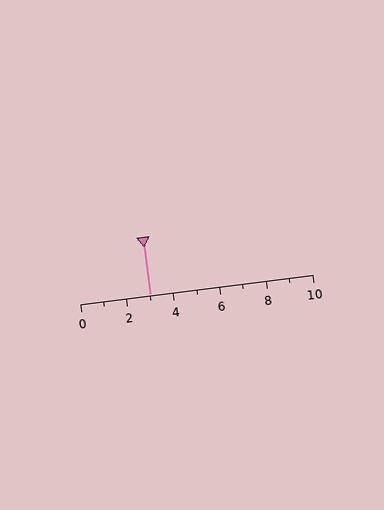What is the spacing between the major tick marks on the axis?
The major ticks are spaced 2 apart.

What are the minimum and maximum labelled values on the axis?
The axis runs from 0 to 10.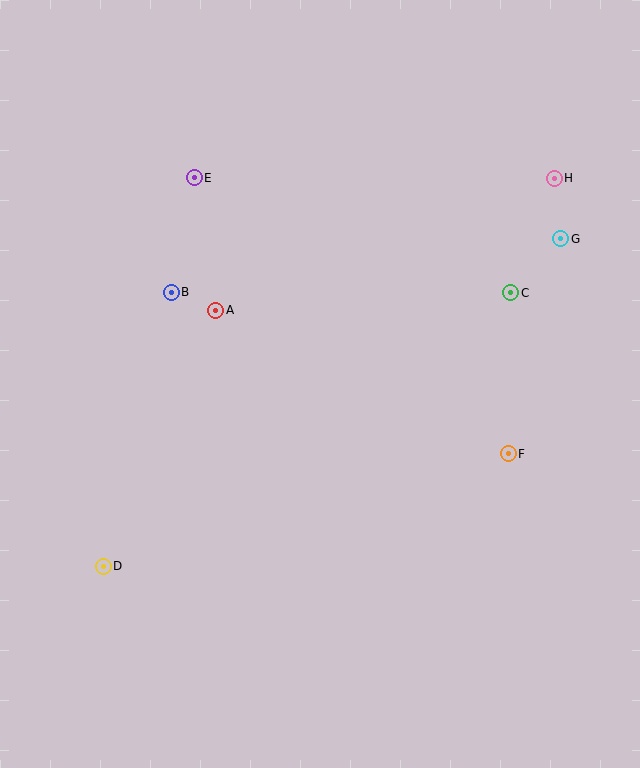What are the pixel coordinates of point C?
Point C is at (511, 293).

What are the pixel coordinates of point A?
Point A is at (216, 310).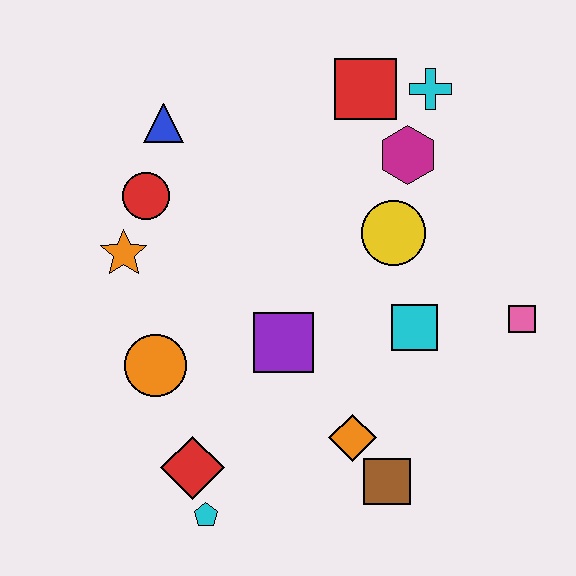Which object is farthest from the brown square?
The blue triangle is farthest from the brown square.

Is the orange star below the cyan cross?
Yes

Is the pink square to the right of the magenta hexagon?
Yes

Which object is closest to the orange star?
The red circle is closest to the orange star.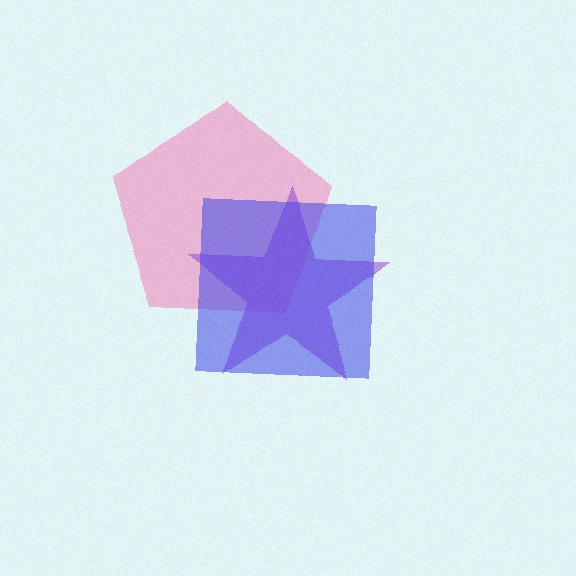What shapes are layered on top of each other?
The layered shapes are: a pink pentagon, a purple star, a blue square.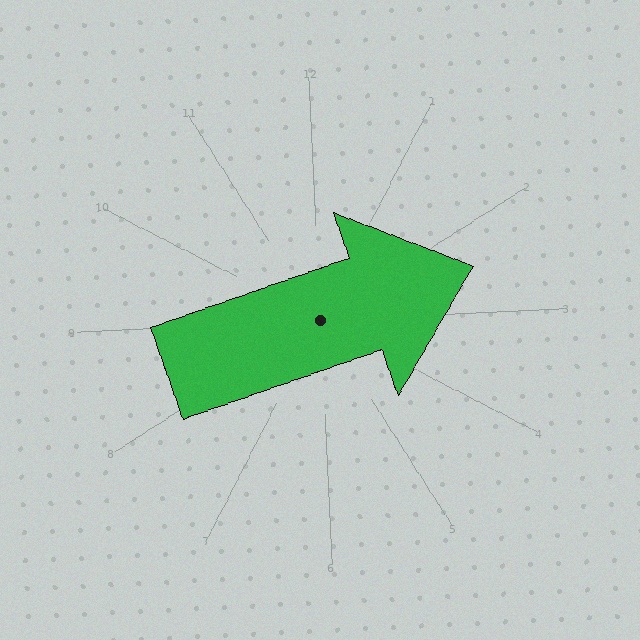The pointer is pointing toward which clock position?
Roughly 2 o'clock.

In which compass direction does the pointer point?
East.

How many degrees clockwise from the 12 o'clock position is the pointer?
Approximately 73 degrees.